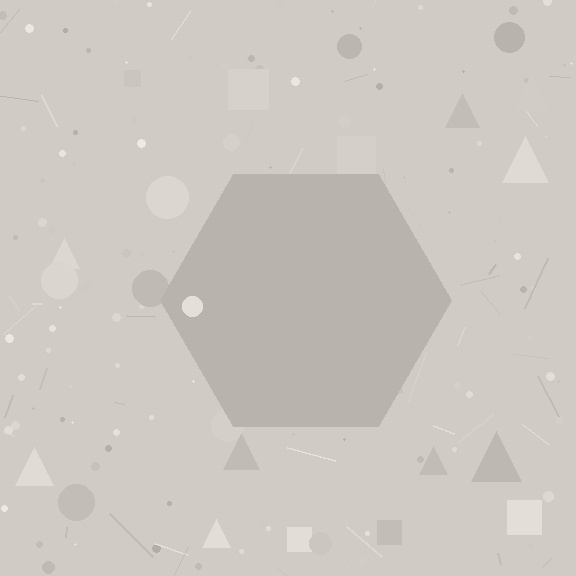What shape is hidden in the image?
A hexagon is hidden in the image.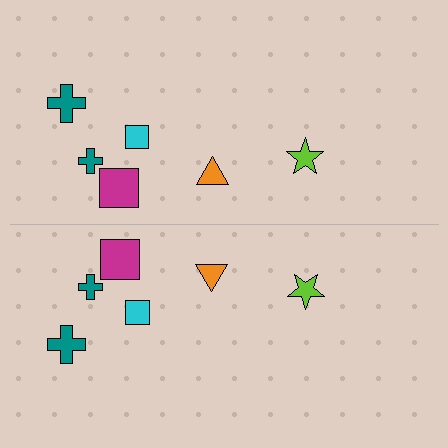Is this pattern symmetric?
Yes, this pattern has bilateral (reflection) symmetry.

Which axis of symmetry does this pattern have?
The pattern has a horizontal axis of symmetry running through the center of the image.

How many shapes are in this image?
There are 12 shapes in this image.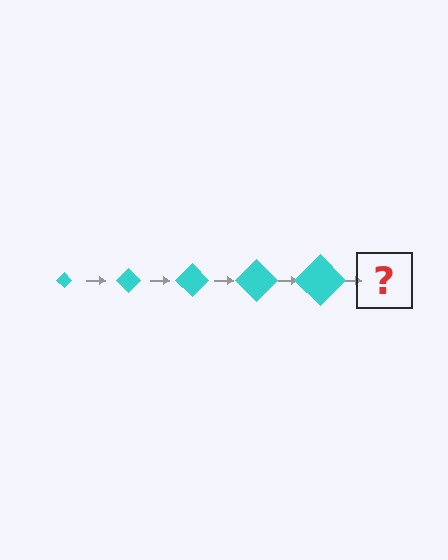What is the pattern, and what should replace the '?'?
The pattern is that the diamond gets progressively larger each step. The '?' should be a cyan diamond, larger than the previous one.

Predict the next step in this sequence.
The next step is a cyan diamond, larger than the previous one.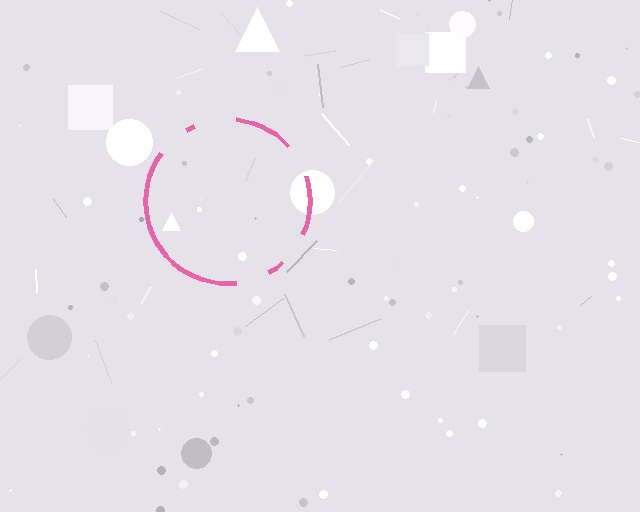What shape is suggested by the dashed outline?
The dashed outline suggests a circle.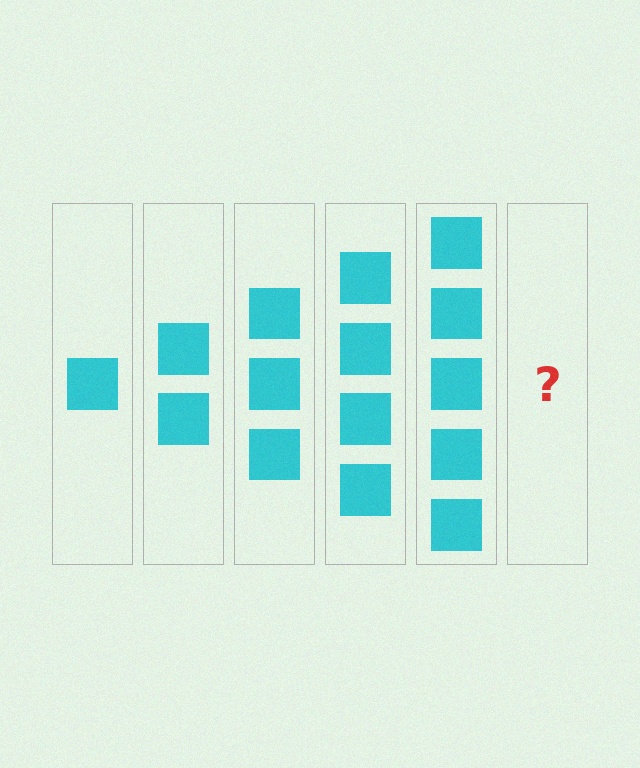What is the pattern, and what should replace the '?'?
The pattern is that each step adds one more square. The '?' should be 6 squares.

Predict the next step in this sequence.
The next step is 6 squares.